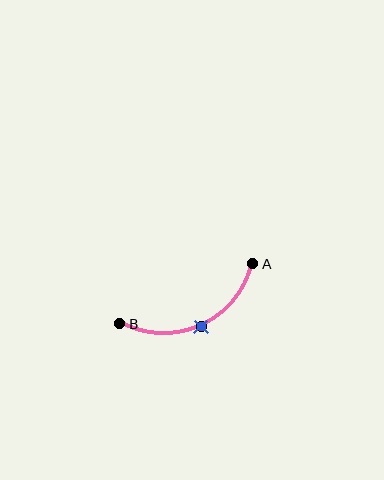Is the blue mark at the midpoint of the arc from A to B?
Yes. The blue mark lies on the arc at equal arc-length from both A and B — it is the arc midpoint.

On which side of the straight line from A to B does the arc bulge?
The arc bulges below the straight line connecting A and B.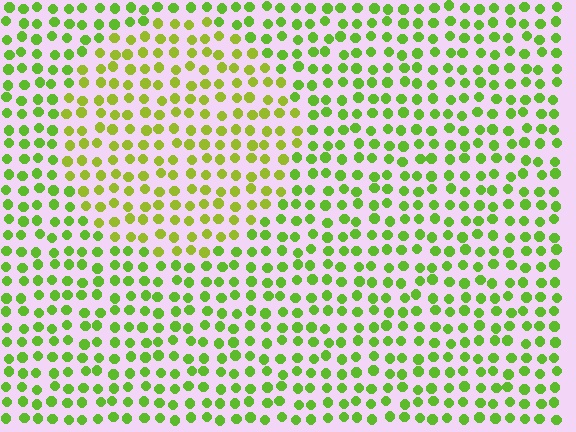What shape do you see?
I see a circle.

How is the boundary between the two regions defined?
The boundary is defined purely by a slight shift in hue (about 24 degrees). Spacing, size, and orientation are identical on both sides.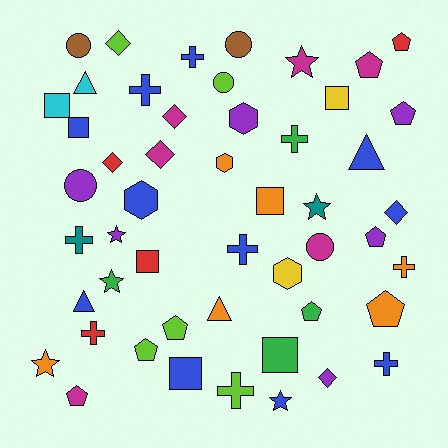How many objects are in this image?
There are 50 objects.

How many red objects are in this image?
There are 4 red objects.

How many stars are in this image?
There are 6 stars.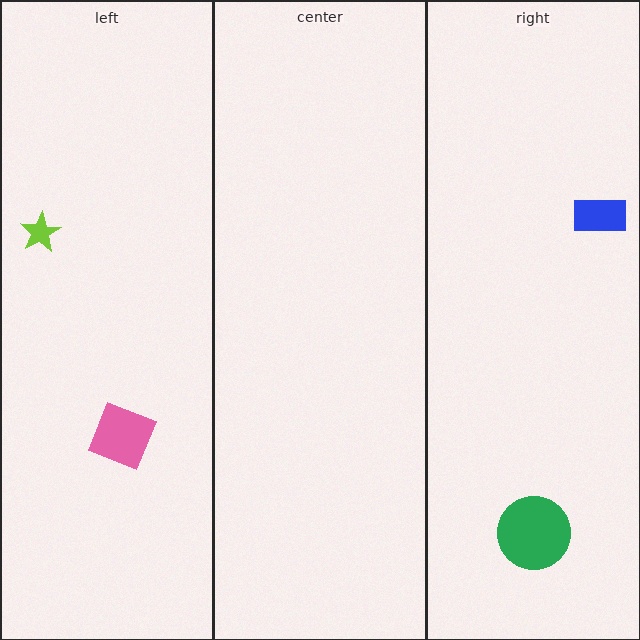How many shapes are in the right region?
2.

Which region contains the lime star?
The left region.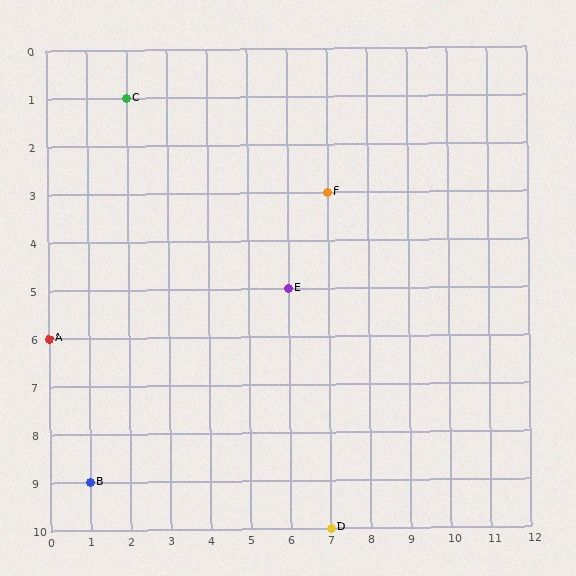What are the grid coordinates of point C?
Point C is at grid coordinates (2, 1).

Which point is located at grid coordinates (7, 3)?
Point F is at (7, 3).